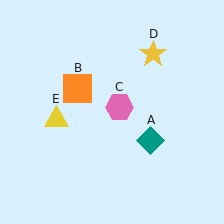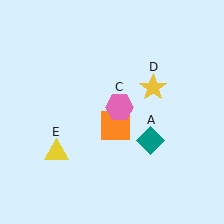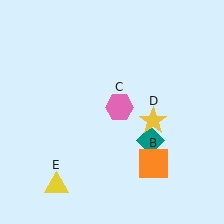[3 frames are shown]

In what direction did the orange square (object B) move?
The orange square (object B) moved down and to the right.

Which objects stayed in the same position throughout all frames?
Teal diamond (object A) and pink hexagon (object C) remained stationary.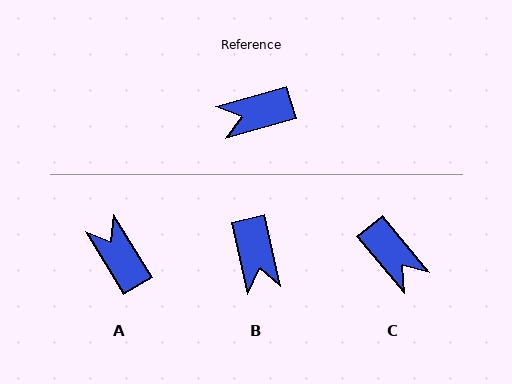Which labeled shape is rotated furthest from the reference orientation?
C, about 114 degrees away.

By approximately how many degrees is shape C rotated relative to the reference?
Approximately 114 degrees counter-clockwise.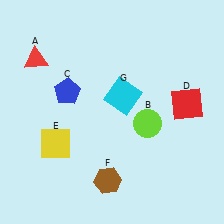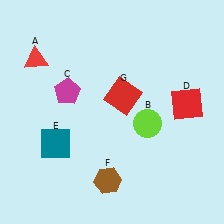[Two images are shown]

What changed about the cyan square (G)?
In Image 1, G is cyan. In Image 2, it changed to red.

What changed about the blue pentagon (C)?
In Image 1, C is blue. In Image 2, it changed to magenta.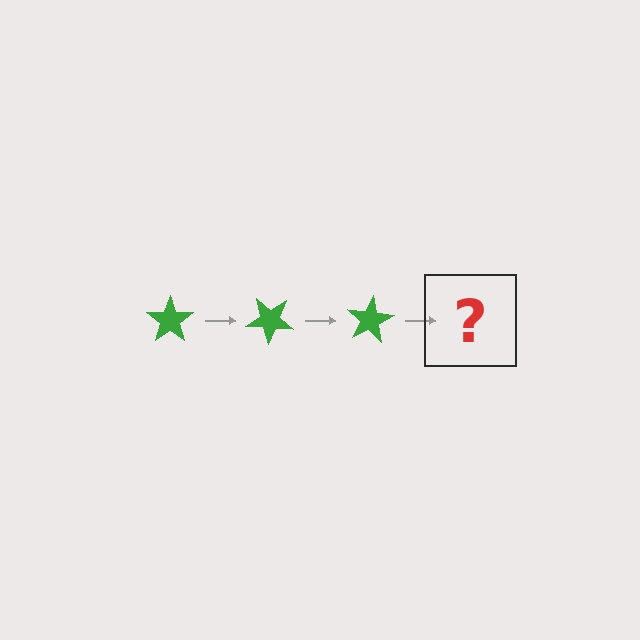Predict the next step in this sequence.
The next step is a green star rotated 120 degrees.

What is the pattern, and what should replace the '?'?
The pattern is that the star rotates 40 degrees each step. The '?' should be a green star rotated 120 degrees.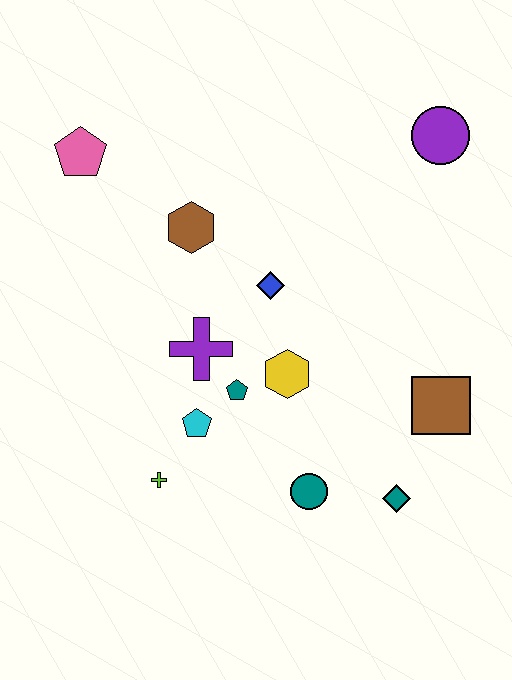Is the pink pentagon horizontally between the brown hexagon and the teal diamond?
No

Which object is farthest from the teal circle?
The pink pentagon is farthest from the teal circle.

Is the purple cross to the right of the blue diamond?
No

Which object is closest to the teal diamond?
The teal circle is closest to the teal diamond.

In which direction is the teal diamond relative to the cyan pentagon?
The teal diamond is to the right of the cyan pentagon.